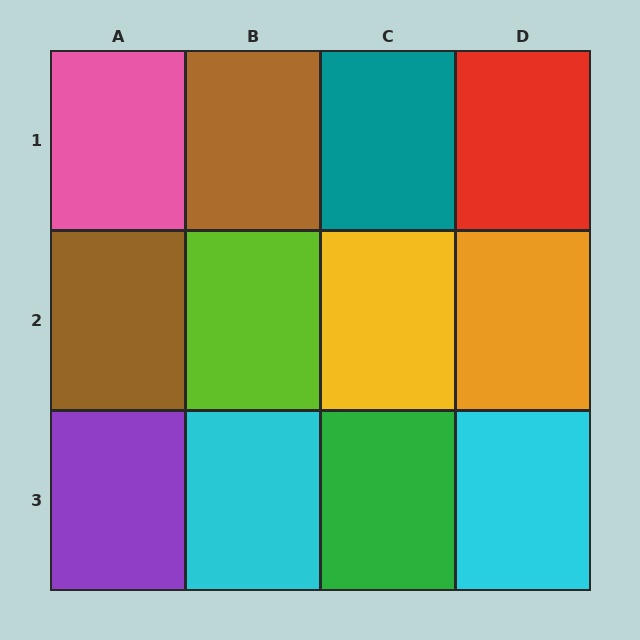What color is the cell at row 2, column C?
Yellow.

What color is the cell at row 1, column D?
Red.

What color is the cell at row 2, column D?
Orange.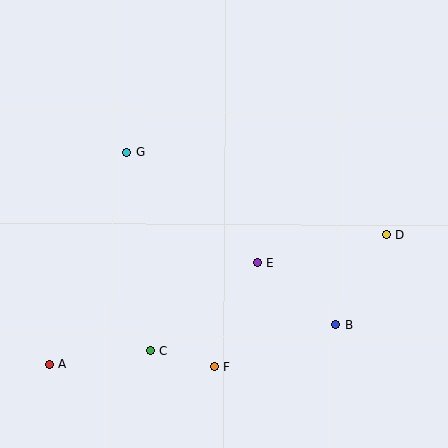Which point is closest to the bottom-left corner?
Point A is closest to the bottom-left corner.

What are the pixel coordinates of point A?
Point A is at (49, 364).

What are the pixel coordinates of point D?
Point D is at (386, 235).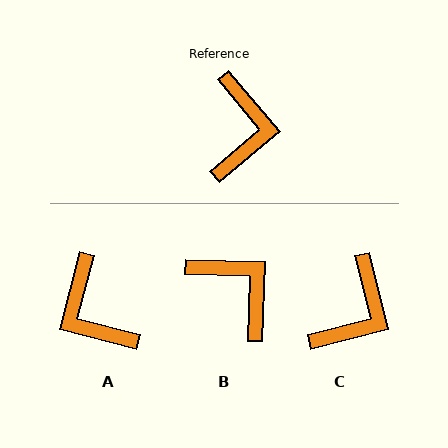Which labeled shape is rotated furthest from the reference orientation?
A, about 145 degrees away.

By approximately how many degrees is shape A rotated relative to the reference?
Approximately 145 degrees clockwise.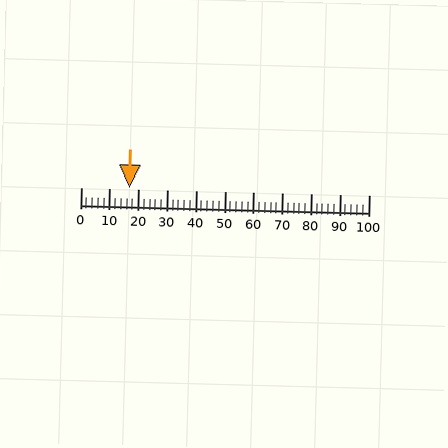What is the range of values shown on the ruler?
The ruler shows values from 0 to 100.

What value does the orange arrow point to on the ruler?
The orange arrow points to approximately 17.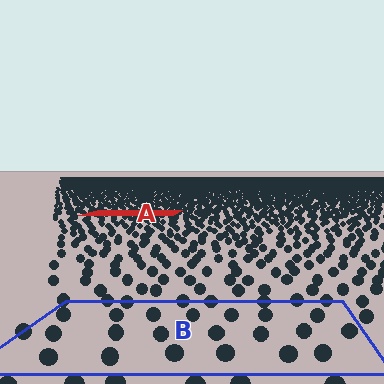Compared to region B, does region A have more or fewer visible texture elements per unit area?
Region A has more texture elements per unit area — they are packed more densely because it is farther away.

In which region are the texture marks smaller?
The texture marks are smaller in region A, because it is farther away.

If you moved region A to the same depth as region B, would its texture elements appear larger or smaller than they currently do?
They would appear larger. At a closer depth, the same texture elements are projected at a bigger on-screen size.